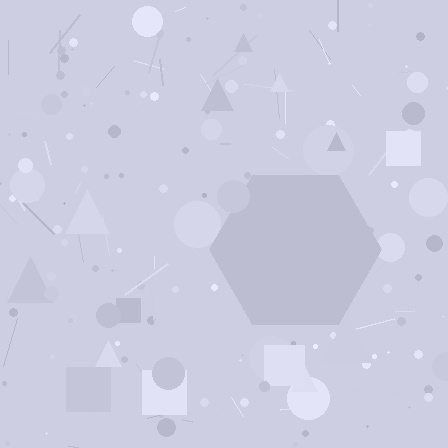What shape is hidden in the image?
A hexagon is hidden in the image.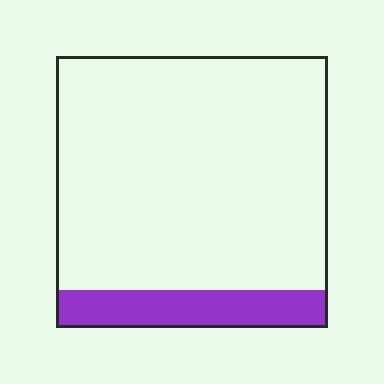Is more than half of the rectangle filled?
No.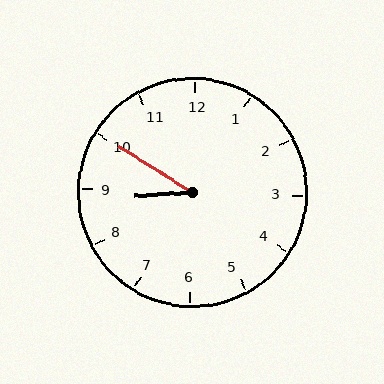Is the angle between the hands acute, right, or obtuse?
It is acute.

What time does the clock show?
8:50.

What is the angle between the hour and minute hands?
Approximately 35 degrees.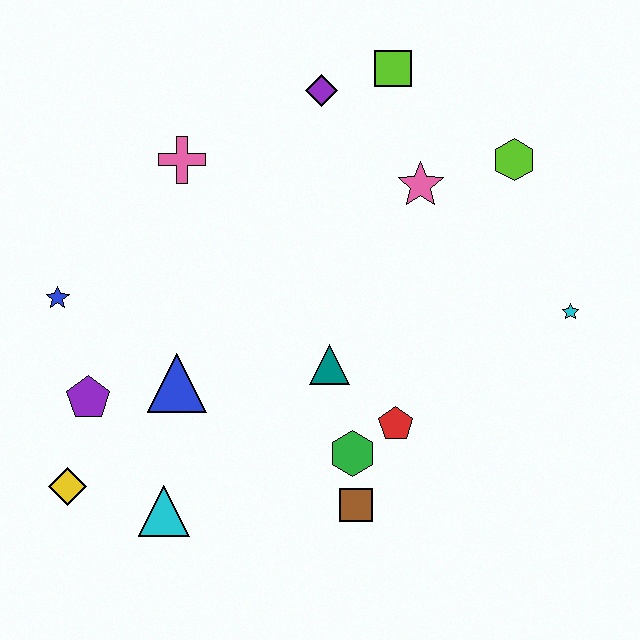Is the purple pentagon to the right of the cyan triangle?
No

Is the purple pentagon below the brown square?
No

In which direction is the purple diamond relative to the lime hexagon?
The purple diamond is to the left of the lime hexagon.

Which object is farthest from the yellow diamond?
The lime hexagon is farthest from the yellow diamond.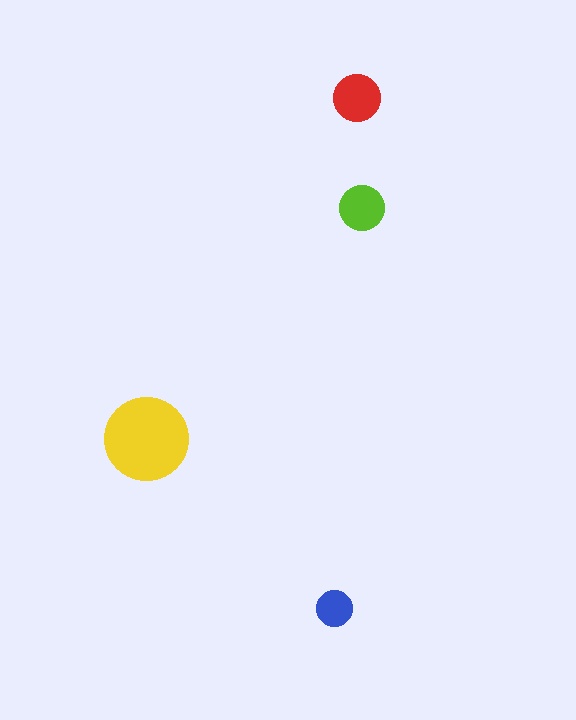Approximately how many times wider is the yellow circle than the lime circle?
About 2 times wider.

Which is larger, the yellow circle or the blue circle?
The yellow one.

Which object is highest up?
The red circle is topmost.